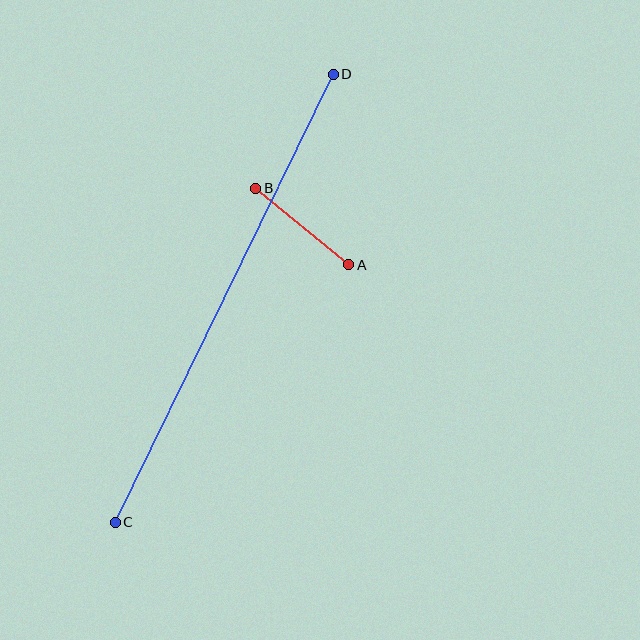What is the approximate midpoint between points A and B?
The midpoint is at approximately (302, 227) pixels.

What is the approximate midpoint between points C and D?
The midpoint is at approximately (224, 298) pixels.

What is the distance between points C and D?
The distance is approximately 498 pixels.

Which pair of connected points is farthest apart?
Points C and D are farthest apart.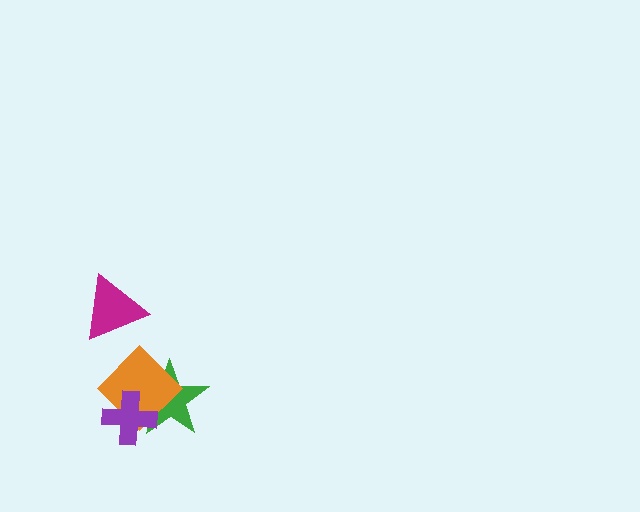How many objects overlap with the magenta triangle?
0 objects overlap with the magenta triangle.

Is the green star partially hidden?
Yes, it is partially covered by another shape.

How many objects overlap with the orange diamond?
2 objects overlap with the orange diamond.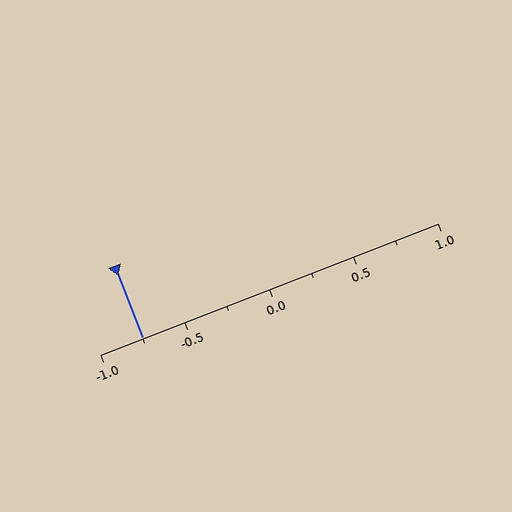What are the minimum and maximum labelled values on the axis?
The axis runs from -1.0 to 1.0.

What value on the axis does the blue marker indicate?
The marker indicates approximately -0.75.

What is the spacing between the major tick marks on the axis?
The major ticks are spaced 0.5 apart.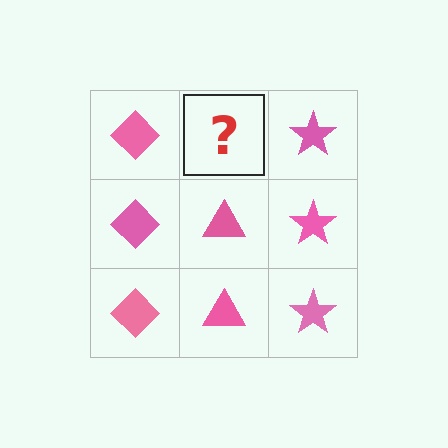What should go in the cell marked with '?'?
The missing cell should contain a pink triangle.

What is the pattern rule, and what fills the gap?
The rule is that each column has a consistent shape. The gap should be filled with a pink triangle.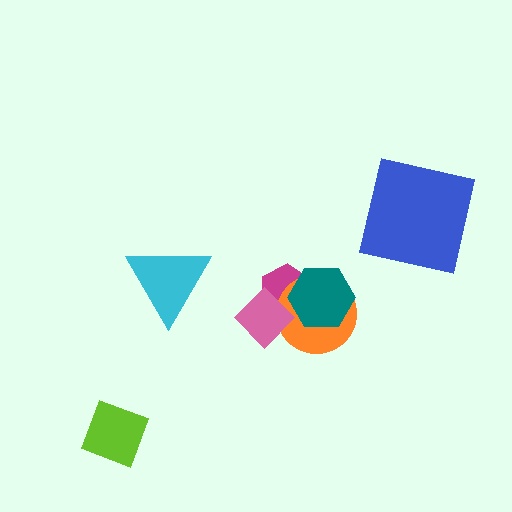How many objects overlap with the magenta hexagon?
3 objects overlap with the magenta hexagon.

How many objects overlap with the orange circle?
3 objects overlap with the orange circle.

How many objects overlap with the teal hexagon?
2 objects overlap with the teal hexagon.